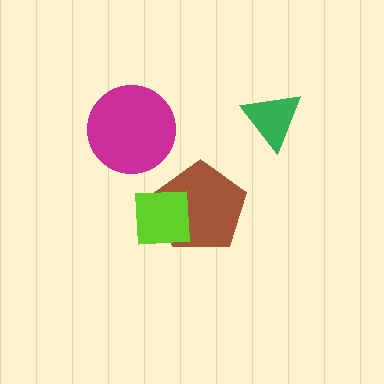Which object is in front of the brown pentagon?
The lime square is in front of the brown pentagon.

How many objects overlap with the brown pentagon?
1 object overlaps with the brown pentagon.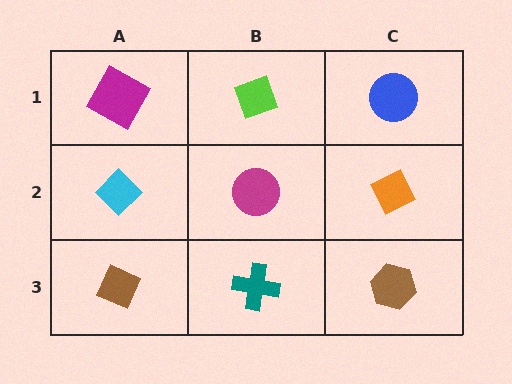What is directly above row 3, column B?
A magenta circle.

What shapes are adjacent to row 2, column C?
A blue circle (row 1, column C), a brown hexagon (row 3, column C), a magenta circle (row 2, column B).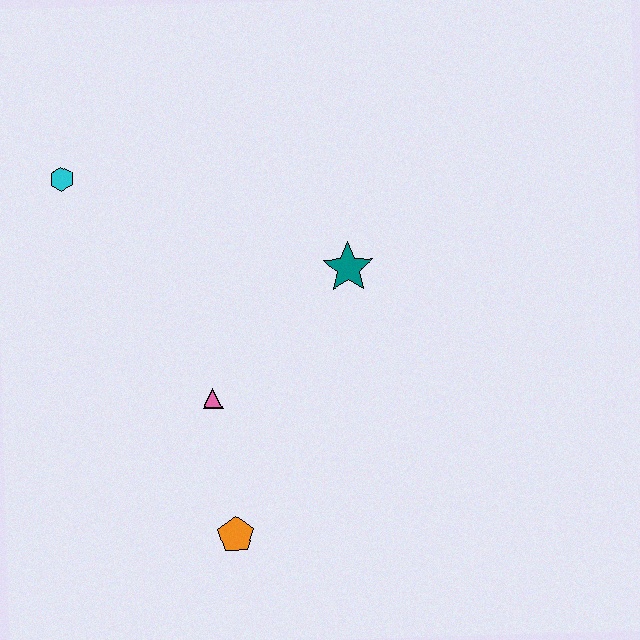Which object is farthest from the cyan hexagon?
The orange pentagon is farthest from the cyan hexagon.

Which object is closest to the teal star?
The pink triangle is closest to the teal star.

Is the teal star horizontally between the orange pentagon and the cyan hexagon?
No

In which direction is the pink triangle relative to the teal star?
The pink triangle is to the left of the teal star.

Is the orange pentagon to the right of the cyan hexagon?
Yes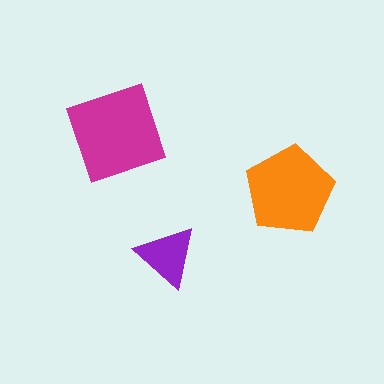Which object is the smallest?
The purple triangle.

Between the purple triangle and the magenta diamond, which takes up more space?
The magenta diamond.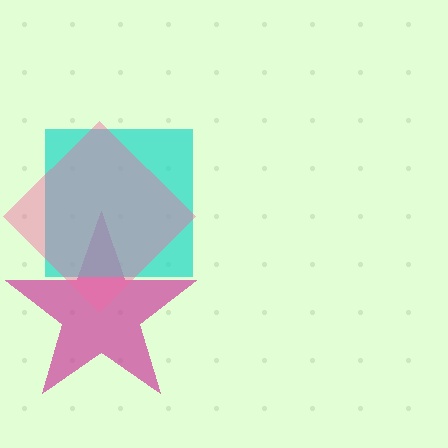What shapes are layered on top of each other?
The layered shapes are: a magenta star, a cyan square, a pink diamond.